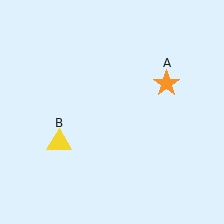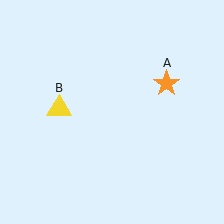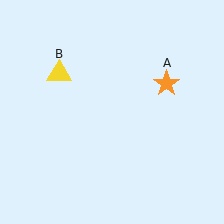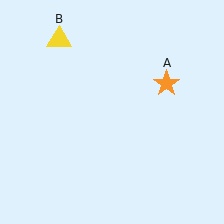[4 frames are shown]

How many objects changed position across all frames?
1 object changed position: yellow triangle (object B).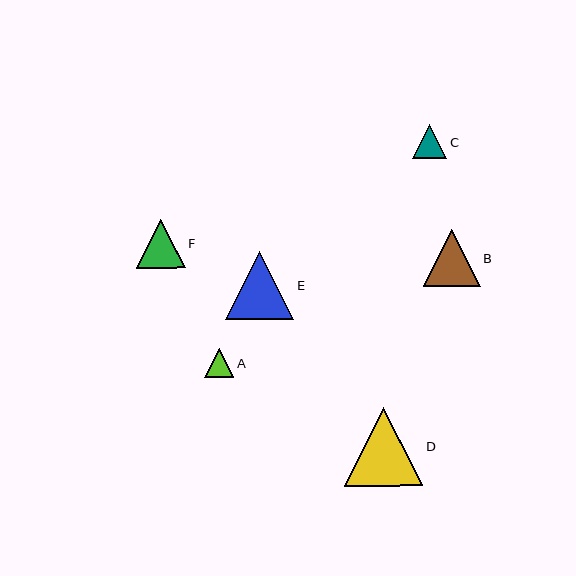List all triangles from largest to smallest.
From largest to smallest: D, E, B, F, C, A.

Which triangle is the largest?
Triangle D is the largest with a size of approximately 79 pixels.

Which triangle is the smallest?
Triangle A is the smallest with a size of approximately 29 pixels.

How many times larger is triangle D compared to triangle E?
Triangle D is approximately 1.1 times the size of triangle E.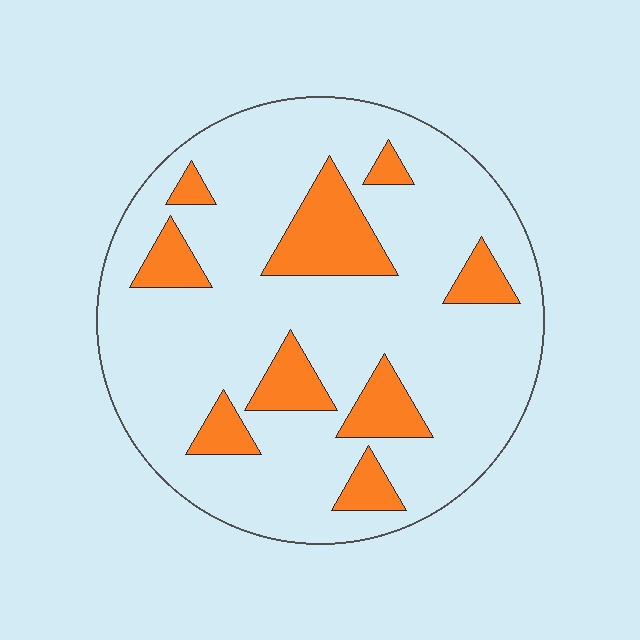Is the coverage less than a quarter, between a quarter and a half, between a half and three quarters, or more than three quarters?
Less than a quarter.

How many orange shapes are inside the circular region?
9.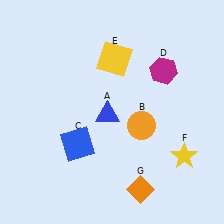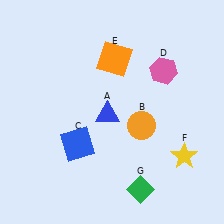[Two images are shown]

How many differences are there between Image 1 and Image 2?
There are 3 differences between the two images.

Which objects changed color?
D changed from magenta to pink. E changed from yellow to orange. G changed from orange to green.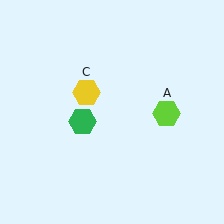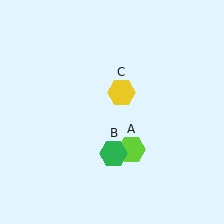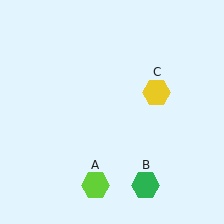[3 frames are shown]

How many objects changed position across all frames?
3 objects changed position: lime hexagon (object A), green hexagon (object B), yellow hexagon (object C).